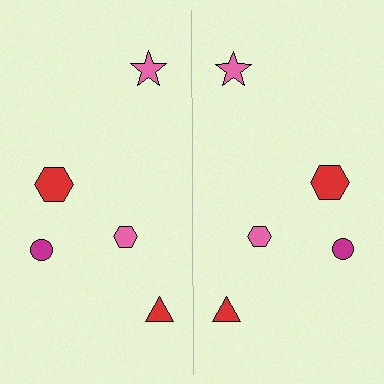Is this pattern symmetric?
Yes, this pattern has bilateral (reflection) symmetry.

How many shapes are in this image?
There are 10 shapes in this image.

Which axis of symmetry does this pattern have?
The pattern has a vertical axis of symmetry running through the center of the image.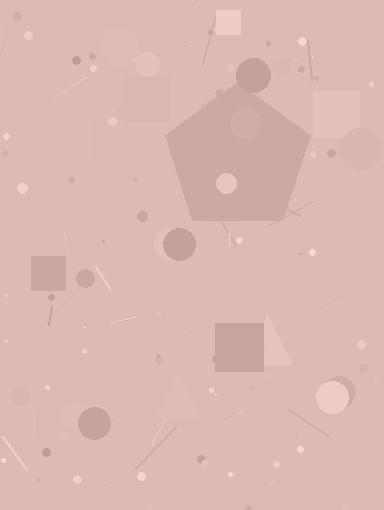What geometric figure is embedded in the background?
A pentagon is embedded in the background.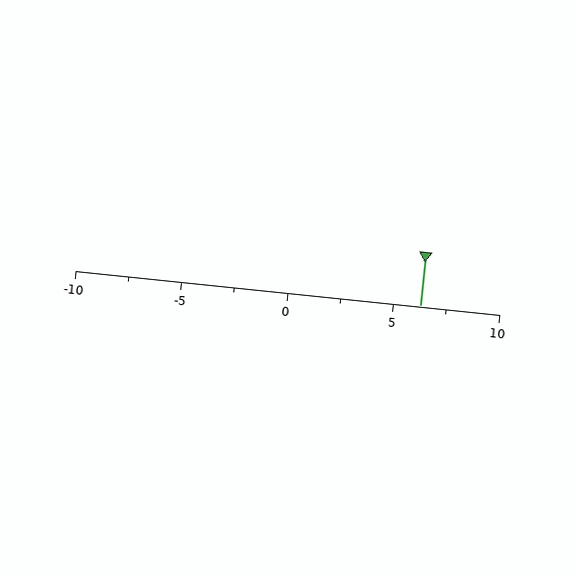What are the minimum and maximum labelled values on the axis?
The axis runs from -10 to 10.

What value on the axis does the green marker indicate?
The marker indicates approximately 6.2.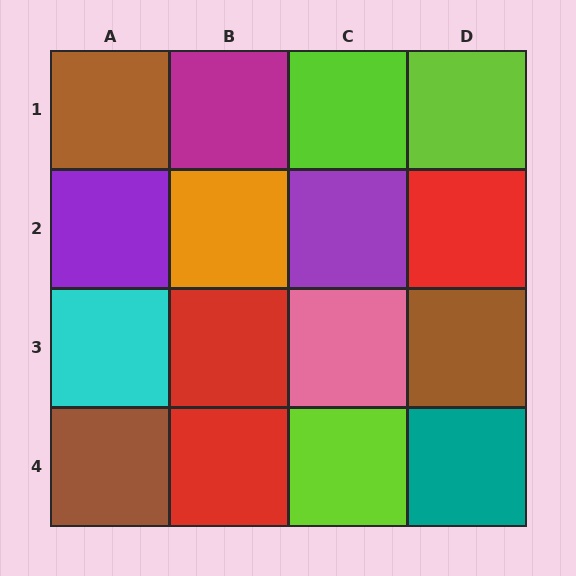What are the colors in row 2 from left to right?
Purple, orange, purple, red.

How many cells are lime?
3 cells are lime.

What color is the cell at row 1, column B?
Magenta.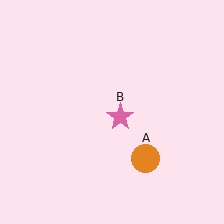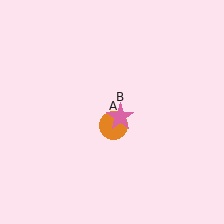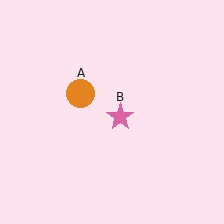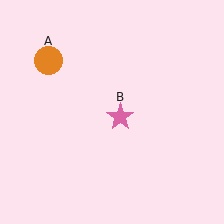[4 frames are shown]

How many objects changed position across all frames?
1 object changed position: orange circle (object A).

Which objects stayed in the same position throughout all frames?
Pink star (object B) remained stationary.